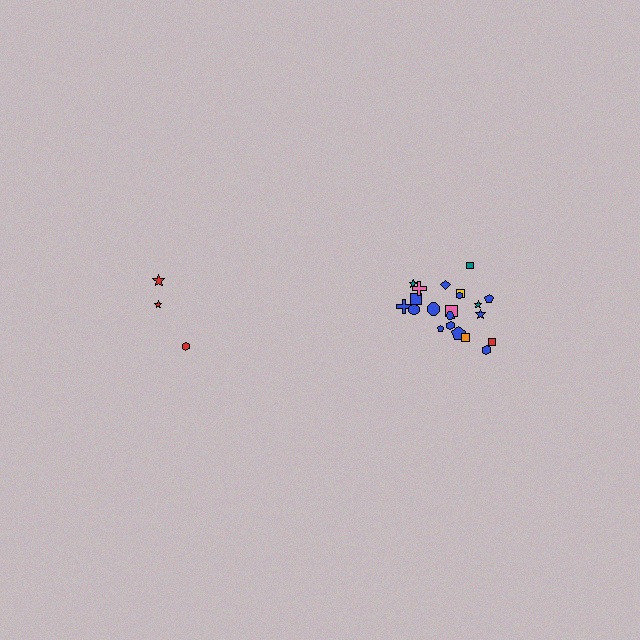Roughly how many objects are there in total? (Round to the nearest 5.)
Roughly 25 objects in total.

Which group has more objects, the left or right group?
The right group.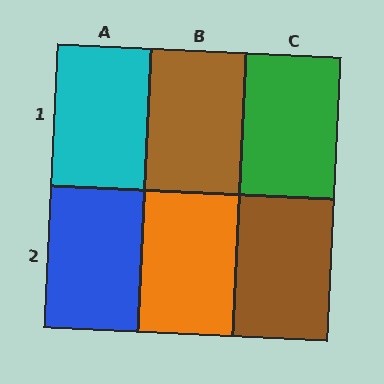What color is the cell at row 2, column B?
Orange.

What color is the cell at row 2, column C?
Brown.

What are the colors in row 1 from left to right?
Cyan, brown, green.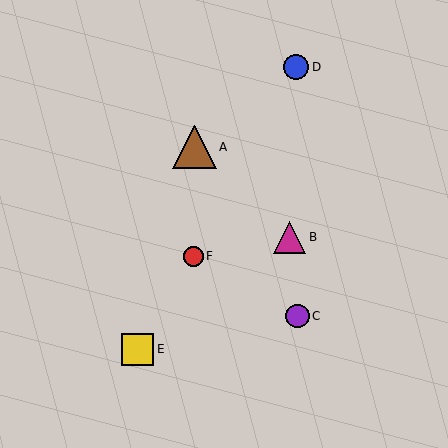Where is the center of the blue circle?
The center of the blue circle is at (296, 67).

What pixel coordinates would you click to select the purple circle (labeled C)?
Click at (297, 316) to select the purple circle C.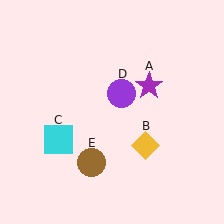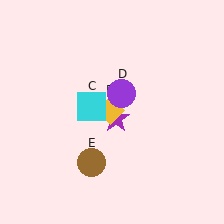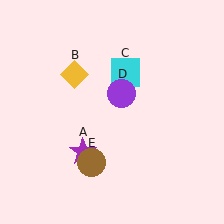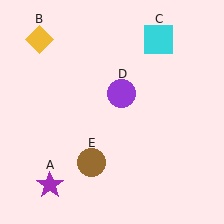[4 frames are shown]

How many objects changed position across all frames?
3 objects changed position: purple star (object A), yellow diamond (object B), cyan square (object C).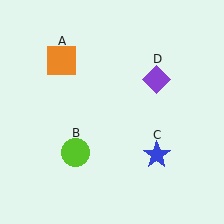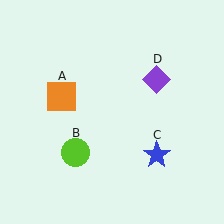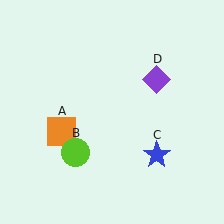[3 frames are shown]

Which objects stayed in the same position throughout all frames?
Lime circle (object B) and blue star (object C) and purple diamond (object D) remained stationary.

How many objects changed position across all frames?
1 object changed position: orange square (object A).